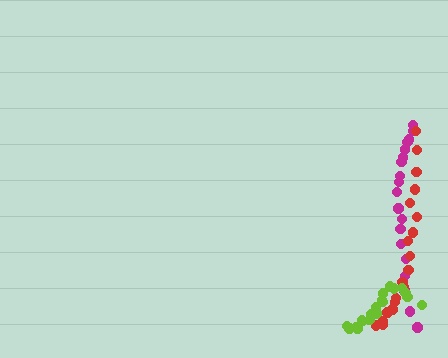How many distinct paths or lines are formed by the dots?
There are 3 distinct paths.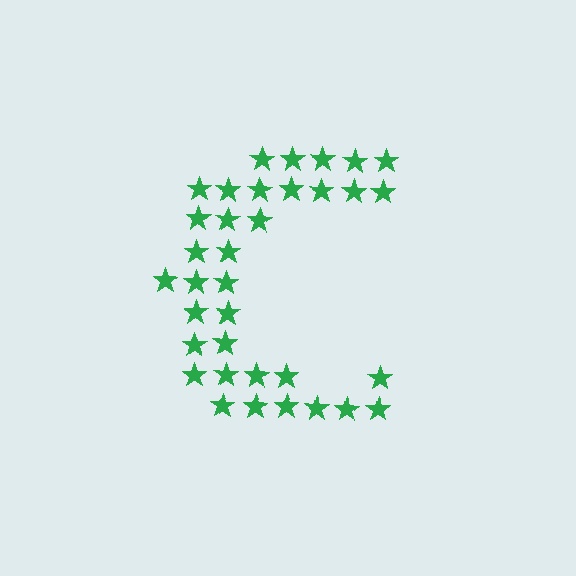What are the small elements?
The small elements are stars.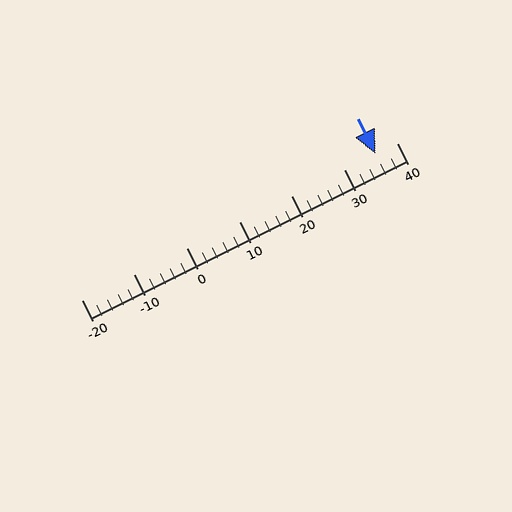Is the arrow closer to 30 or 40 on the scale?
The arrow is closer to 40.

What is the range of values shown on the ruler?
The ruler shows values from -20 to 40.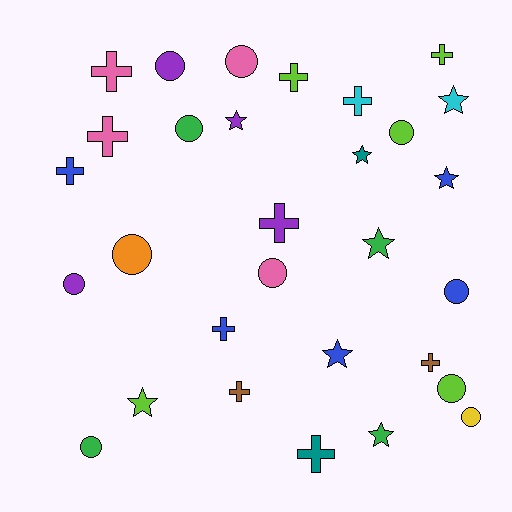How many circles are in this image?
There are 11 circles.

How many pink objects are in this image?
There are 4 pink objects.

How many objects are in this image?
There are 30 objects.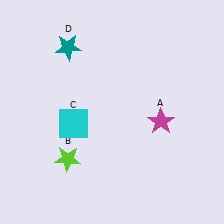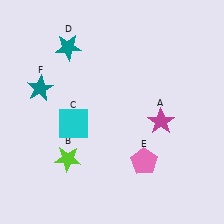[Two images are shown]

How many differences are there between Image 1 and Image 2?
There are 2 differences between the two images.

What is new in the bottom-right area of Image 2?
A pink pentagon (E) was added in the bottom-right area of Image 2.